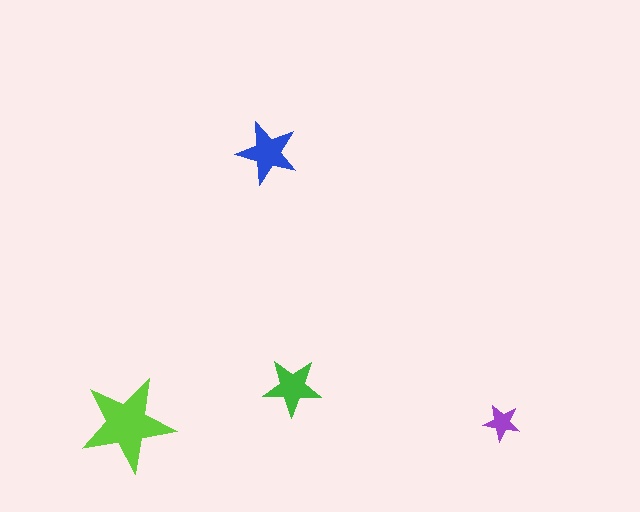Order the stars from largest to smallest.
the lime one, the blue one, the green one, the purple one.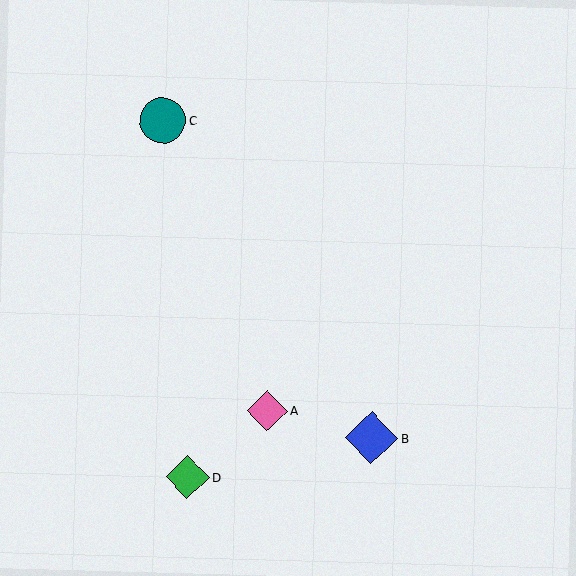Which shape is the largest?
The blue diamond (labeled B) is the largest.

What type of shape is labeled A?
Shape A is a pink diamond.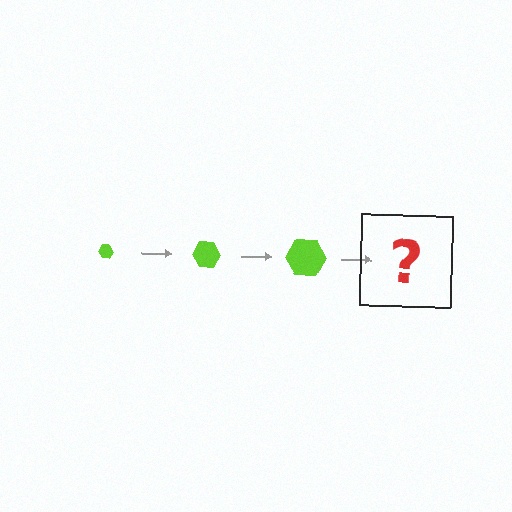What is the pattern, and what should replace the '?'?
The pattern is that the hexagon gets progressively larger each step. The '?' should be a lime hexagon, larger than the previous one.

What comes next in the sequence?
The next element should be a lime hexagon, larger than the previous one.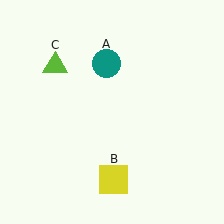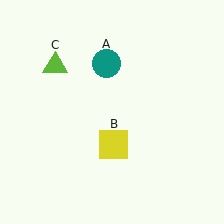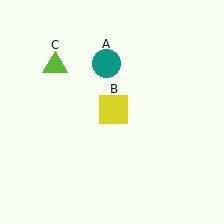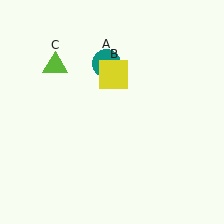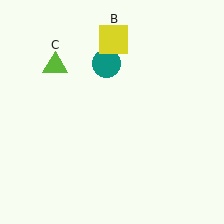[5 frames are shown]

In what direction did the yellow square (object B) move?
The yellow square (object B) moved up.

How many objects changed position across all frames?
1 object changed position: yellow square (object B).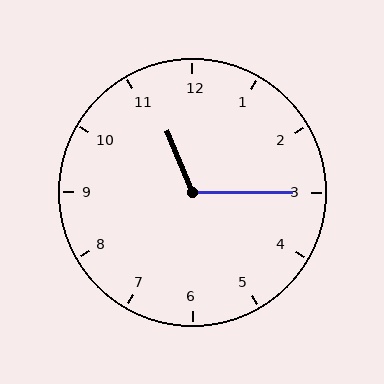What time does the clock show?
11:15.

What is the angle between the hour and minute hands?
Approximately 112 degrees.